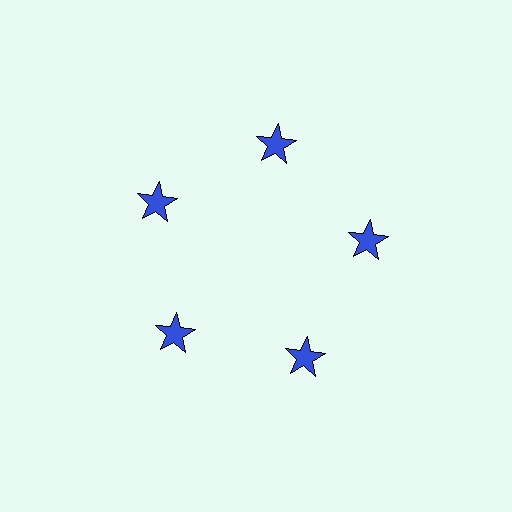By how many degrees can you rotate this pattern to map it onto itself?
The pattern maps onto itself every 72 degrees of rotation.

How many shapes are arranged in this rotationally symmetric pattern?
There are 5 shapes, arranged in 5 groups of 1.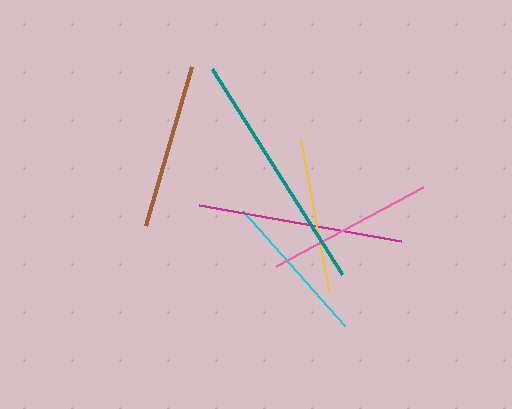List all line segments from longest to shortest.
From longest to shortest: teal, magenta, pink, brown, cyan, yellow.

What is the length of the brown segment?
The brown segment is approximately 166 pixels long.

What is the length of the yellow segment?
The yellow segment is approximately 153 pixels long.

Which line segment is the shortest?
The yellow line is the shortest at approximately 153 pixels.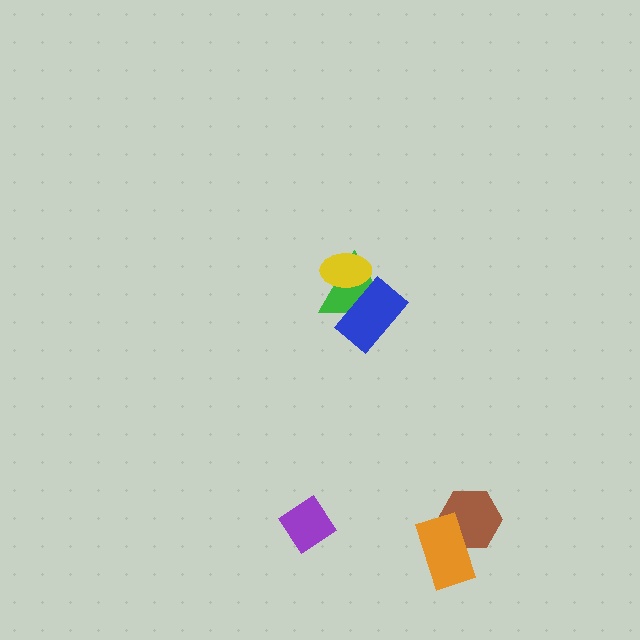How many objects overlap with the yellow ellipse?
2 objects overlap with the yellow ellipse.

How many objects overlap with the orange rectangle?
1 object overlaps with the orange rectangle.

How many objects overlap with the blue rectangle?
2 objects overlap with the blue rectangle.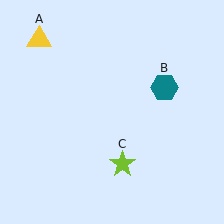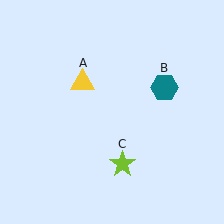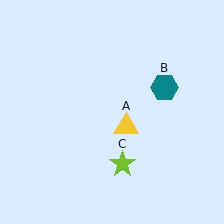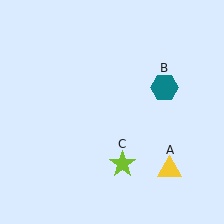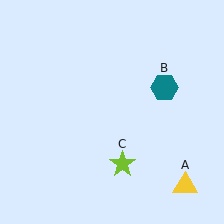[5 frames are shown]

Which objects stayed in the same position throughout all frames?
Teal hexagon (object B) and lime star (object C) remained stationary.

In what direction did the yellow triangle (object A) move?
The yellow triangle (object A) moved down and to the right.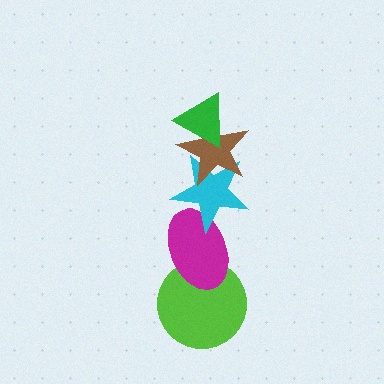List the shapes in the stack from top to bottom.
From top to bottom: the green triangle, the brown star, the cyan star, the magenta ellipse, the lime circle.